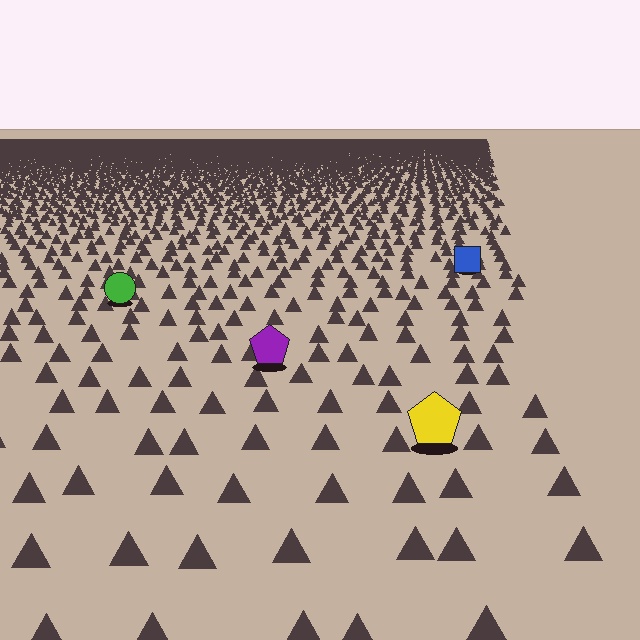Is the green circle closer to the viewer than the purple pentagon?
No. The purple pentagon is closer — you can tell from the texture gradient: the ground texture is coarser near it.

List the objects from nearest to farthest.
From nearest to farthest: the yellow pentagon, the purple pentagon, the green circle, the blue square.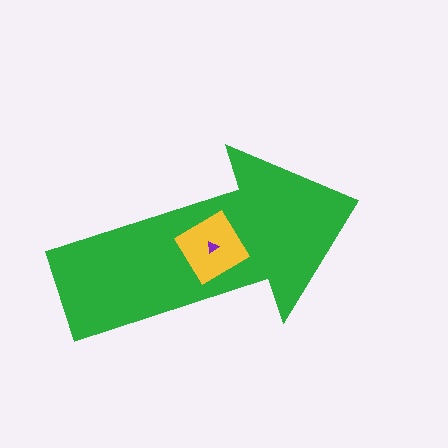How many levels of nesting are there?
3.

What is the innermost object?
The purple triangle.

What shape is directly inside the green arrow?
The yellow diamond.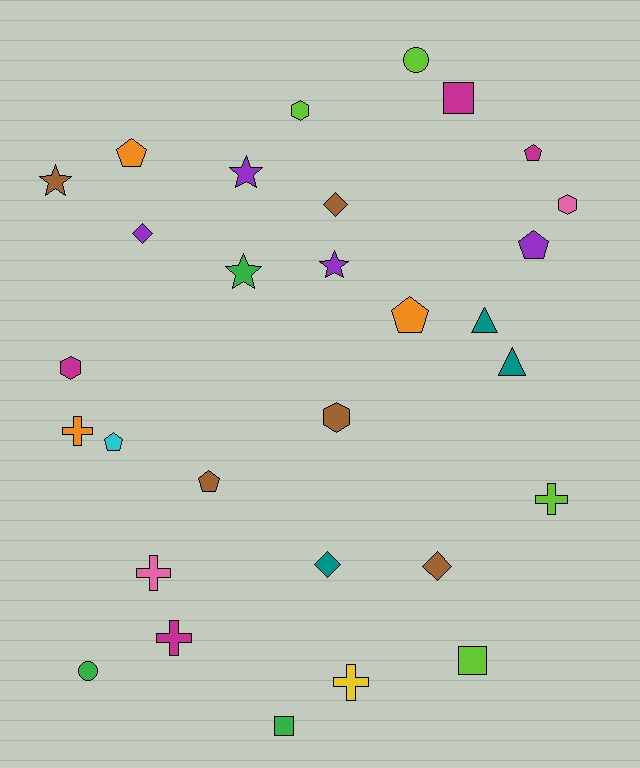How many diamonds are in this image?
There are 4 diamonds.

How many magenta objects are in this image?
There are 4 magenta objects.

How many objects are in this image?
There are 30 objects.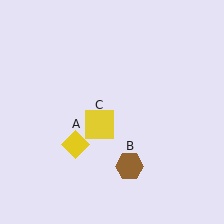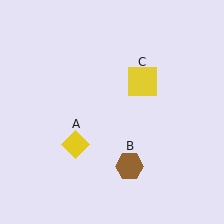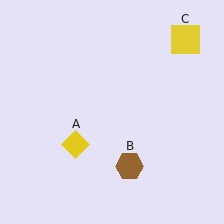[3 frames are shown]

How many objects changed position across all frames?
1 object changed position: yellow square (object C).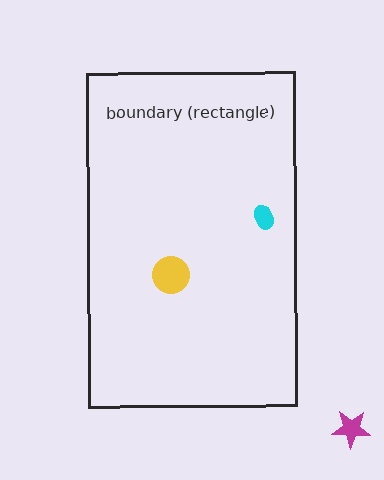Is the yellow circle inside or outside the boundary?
Inside.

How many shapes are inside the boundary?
2 inside, 1 outside.